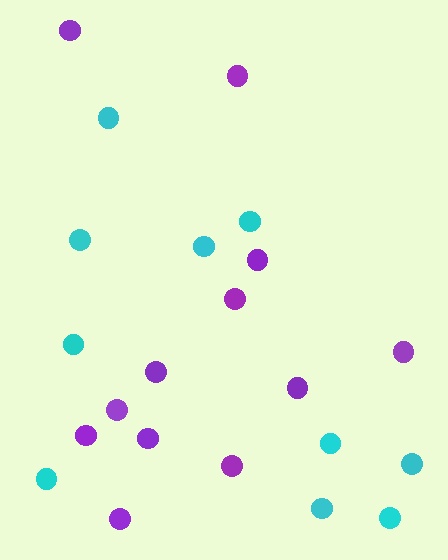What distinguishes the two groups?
There are 2 groups: one group of cyan circles (10) and one group of purple circles (12).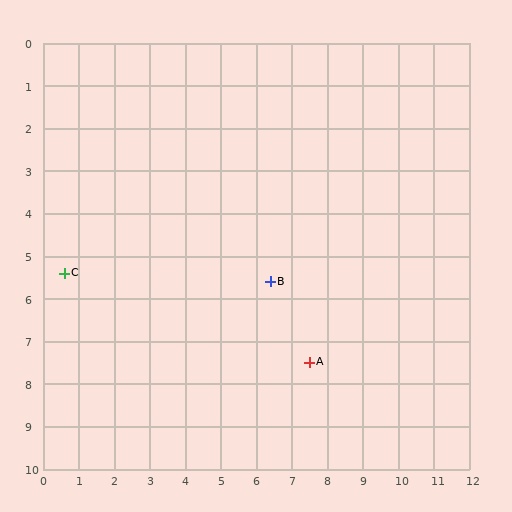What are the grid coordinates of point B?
Point B is at approximately (6.4, 5.6).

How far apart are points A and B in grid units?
Points A and B are about 2.2 grid units apart.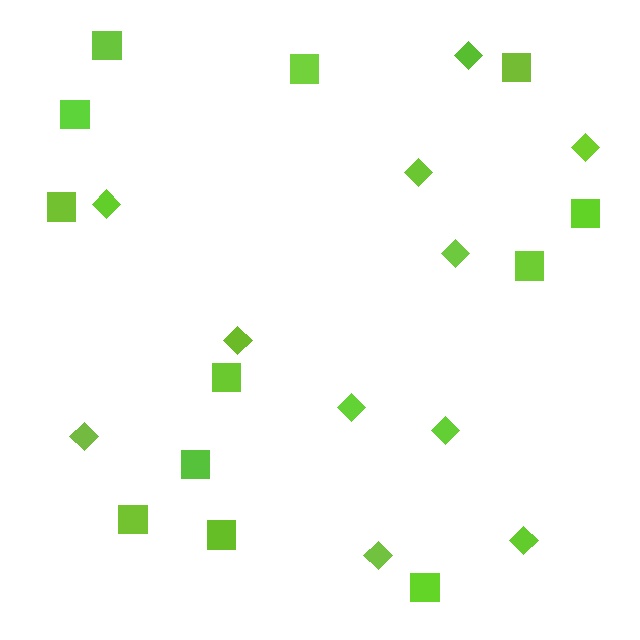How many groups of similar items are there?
There are 2 groups: one group of diamonds (11) and one group of squares (12).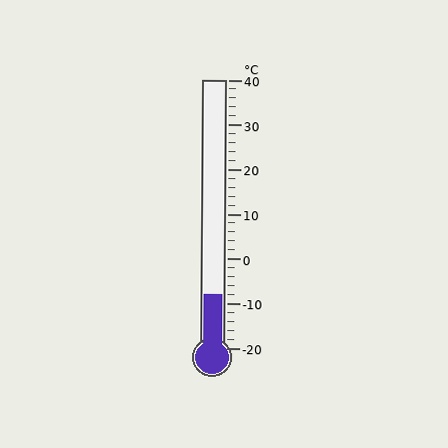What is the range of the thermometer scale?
The thermometer scale ranges from -20°C to 40°C.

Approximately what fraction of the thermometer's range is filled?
The thermometer is filled to approximately 20% of its range.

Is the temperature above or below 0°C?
The temperature is below 0°C.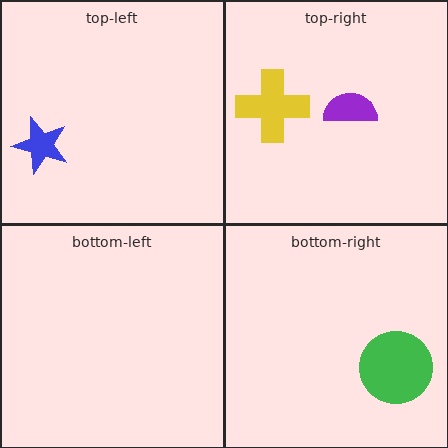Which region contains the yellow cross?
The top-right region.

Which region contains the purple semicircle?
The top-right region.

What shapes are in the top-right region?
The purple semicircle, the yellow cross.